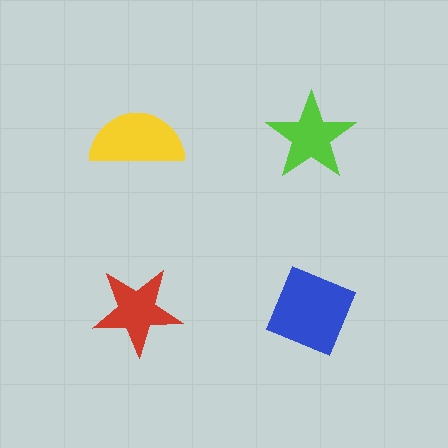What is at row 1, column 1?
A yellow semicircle.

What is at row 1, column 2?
A lime star.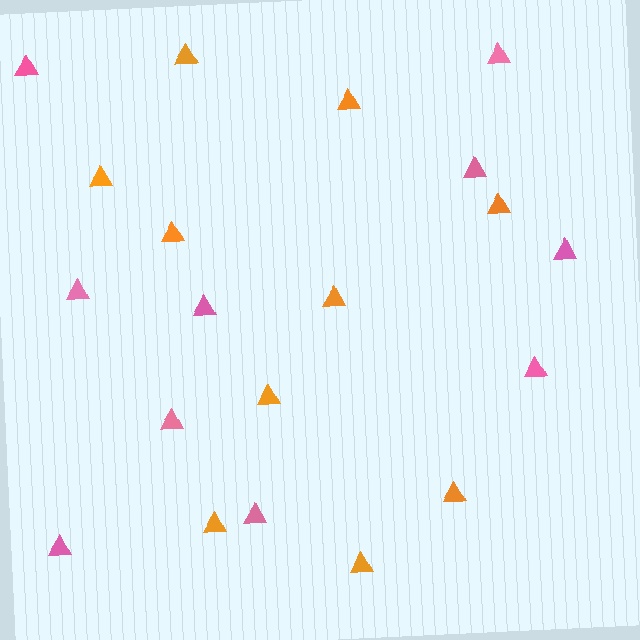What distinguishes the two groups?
There are 2 groups: one group of orange triangles (10) and one group of pink triangles (10).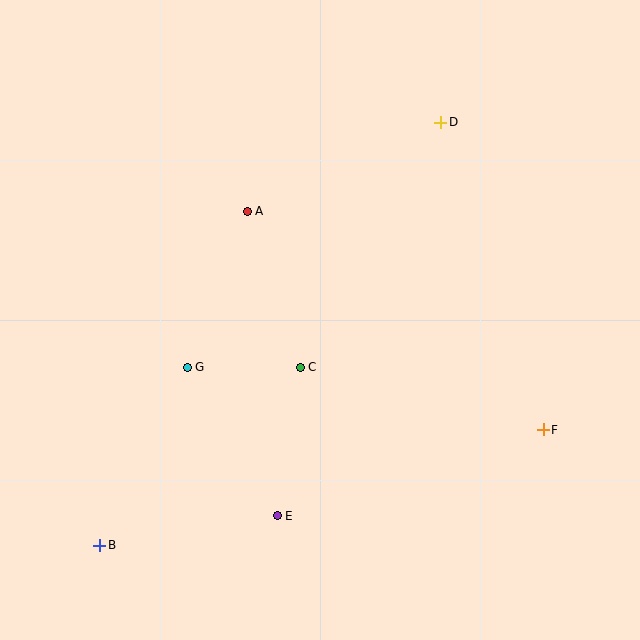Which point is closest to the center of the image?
Point C at (300, 367) is closest to the center.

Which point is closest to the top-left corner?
Point A is closest to the top-left corner.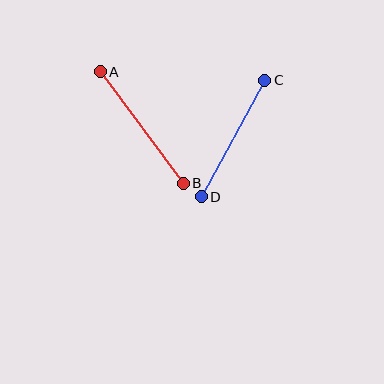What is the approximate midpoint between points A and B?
The midpoint is at approximately (142, 127) pixels.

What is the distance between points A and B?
The distance is approximately 139 pixels.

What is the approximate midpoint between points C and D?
The midpoint is at approximately (233, 139) pixels.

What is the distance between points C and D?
The distance is approximately 132 pixels.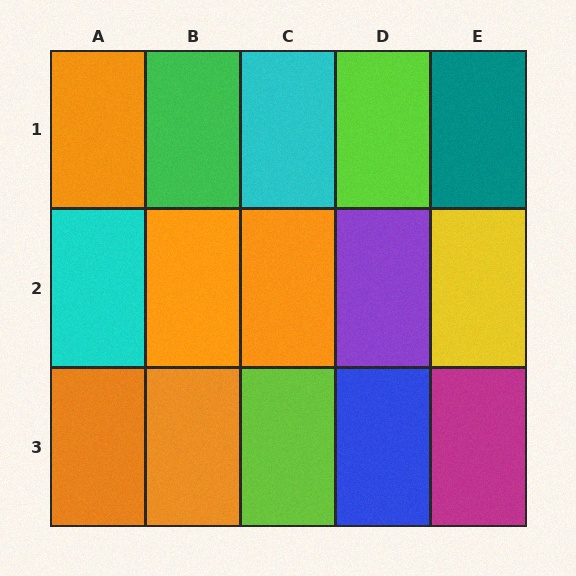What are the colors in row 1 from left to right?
Orange, green, cyan, lime, teal.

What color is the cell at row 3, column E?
Magenta.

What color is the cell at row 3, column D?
Blue.